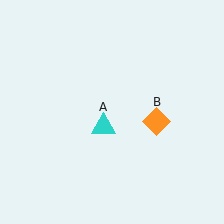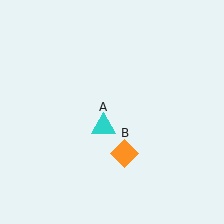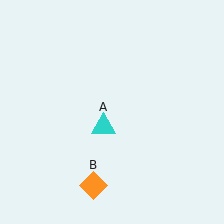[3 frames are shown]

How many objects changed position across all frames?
1 object changed position: orange diamond (object B).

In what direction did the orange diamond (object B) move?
The orange diamond (object B) moved down and to the left.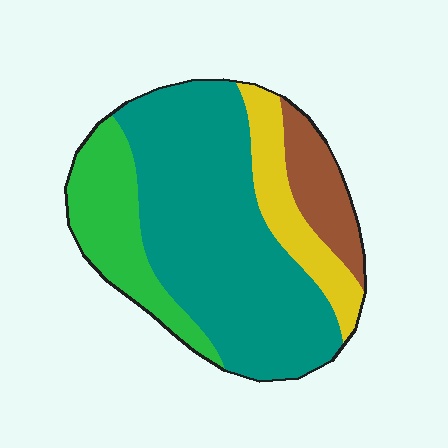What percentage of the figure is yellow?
Yellow takes up less than a quarter of the figure.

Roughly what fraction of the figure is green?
Green takes up about one fifth (1/5) of the figure.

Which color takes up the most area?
Teal, at roughly 55%.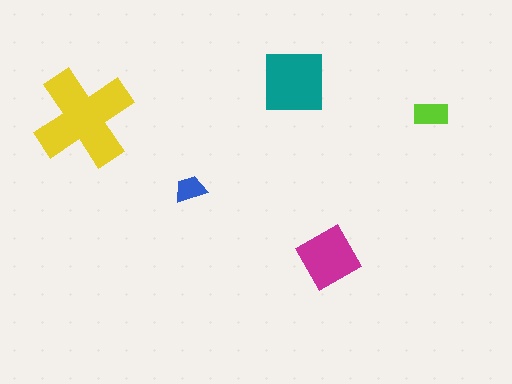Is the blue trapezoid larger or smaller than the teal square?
Smaller.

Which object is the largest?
The yellow cross.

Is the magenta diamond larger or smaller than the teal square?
Smaller.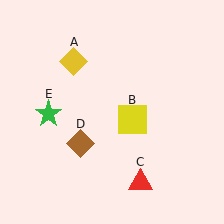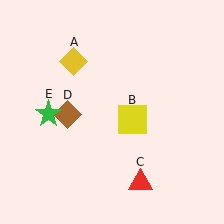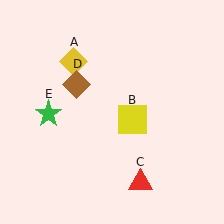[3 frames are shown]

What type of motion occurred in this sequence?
The brown diamond (object D) rotated clockwise around the center of the scene.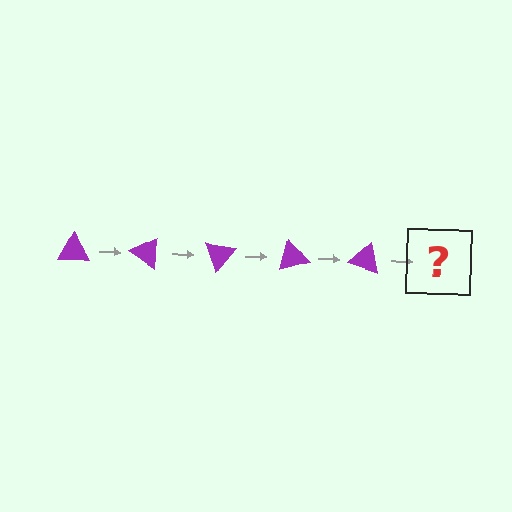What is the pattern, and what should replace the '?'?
The pattern is that the triangle rotates 35 degrees each step. The '?' should be a purple triangle rotated 175 degrees.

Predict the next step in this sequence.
The next step is a purple triangle rotated 175 degrees.